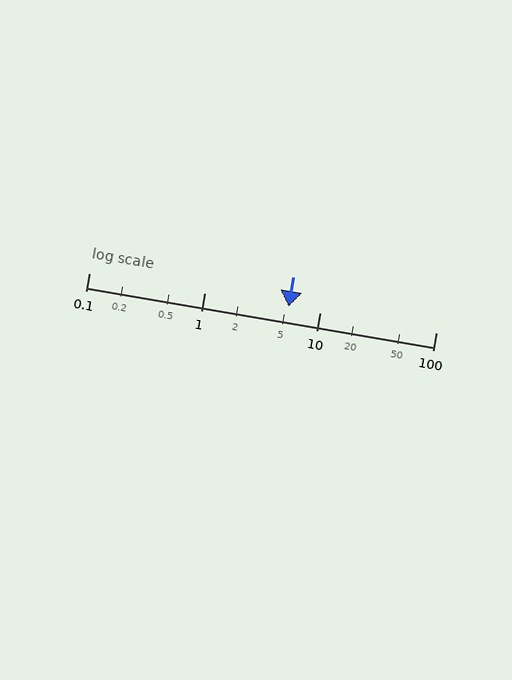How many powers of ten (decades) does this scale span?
The scale spans 3 decades, from 0.1 to 100.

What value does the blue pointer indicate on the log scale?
The pointer indicates approximately 5.3.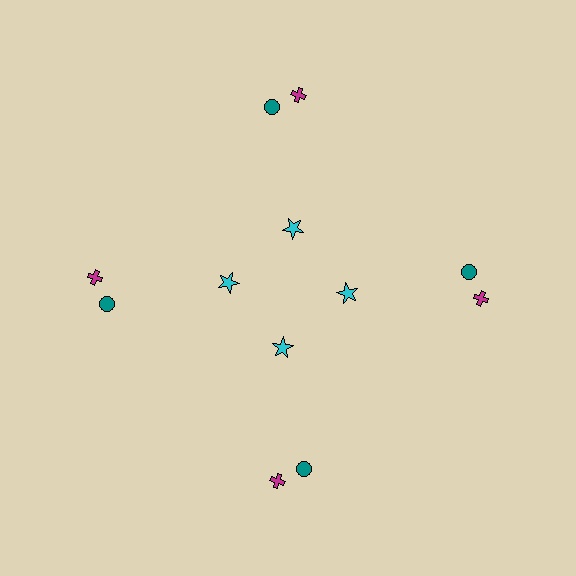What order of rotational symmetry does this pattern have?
This pattern has 4-fold rotational symmetry.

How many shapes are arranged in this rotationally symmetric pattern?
There are 12 shapes, arranged in 4 groups of 3.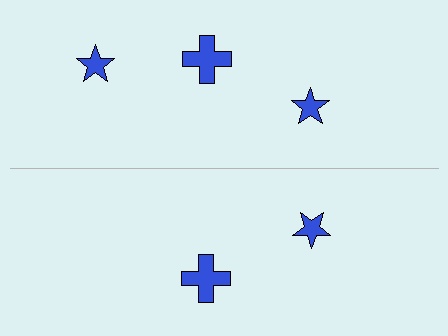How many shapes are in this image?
There are 5 shapes in this image.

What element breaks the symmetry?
A blue star is missing from the bottom side.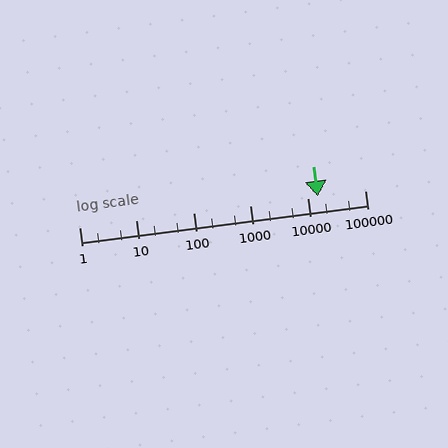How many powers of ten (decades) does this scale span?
The scale spans 5 decades, from 1 to 100000.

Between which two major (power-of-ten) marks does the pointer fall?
The pointer is between 10000 and 100000.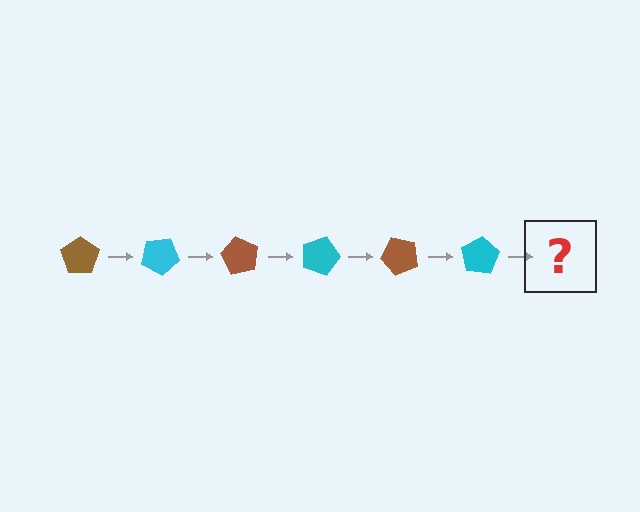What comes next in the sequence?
The next element should be a brown pentagon, rotated 180 degrees from the start.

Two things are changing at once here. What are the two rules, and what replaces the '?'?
The two rules are that it rotates 30 degrees each step and the color cycles through brown and cyan. The '?' should be a brown pentagon, rotated 180 degrees from the start.